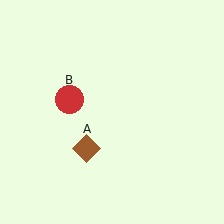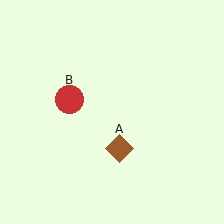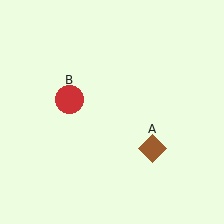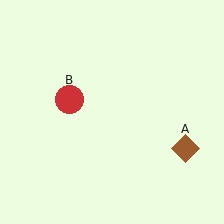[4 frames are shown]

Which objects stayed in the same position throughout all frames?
Red circle (object B) remained stationary.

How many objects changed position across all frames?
1 object changed position: brown diamond (object A).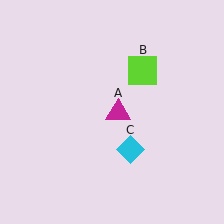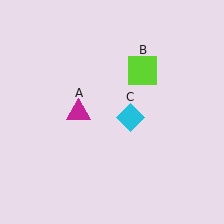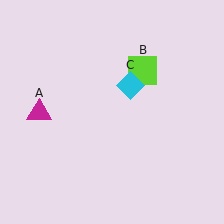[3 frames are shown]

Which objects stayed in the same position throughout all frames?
Lime square (object B) remained stationary.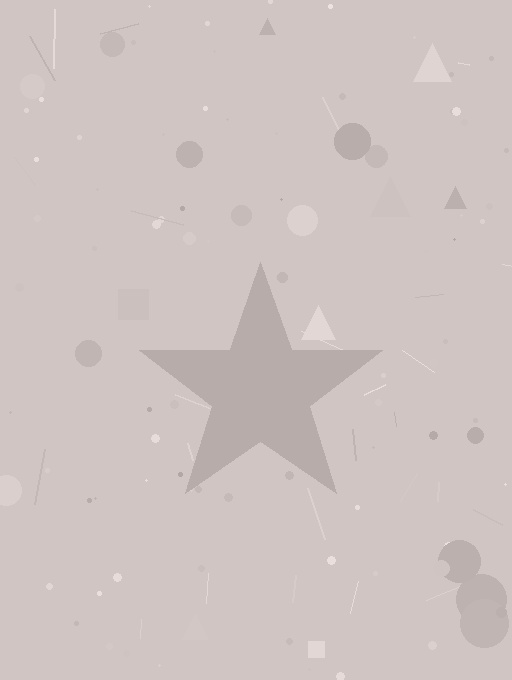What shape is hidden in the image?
A star is hidden in the image.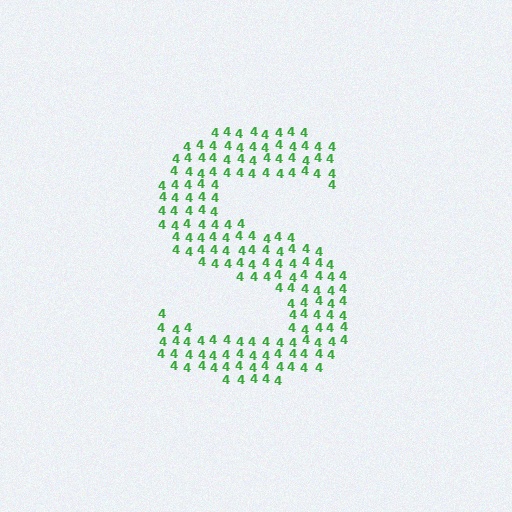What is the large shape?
The large shape is the letter S.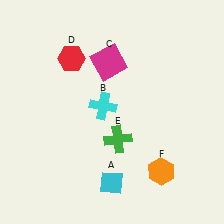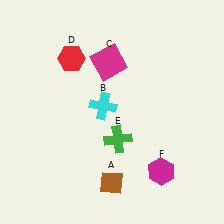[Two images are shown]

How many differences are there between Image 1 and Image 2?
There are 2 differences between the two images.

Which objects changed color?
A changed from cyan to brown. F changed from orange to magenta.